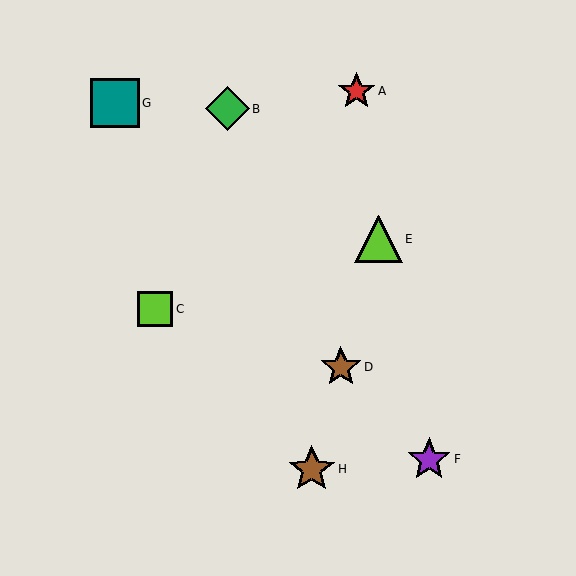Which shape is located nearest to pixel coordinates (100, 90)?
The teal square (labeled G) at (115, 103) is nearest to that location.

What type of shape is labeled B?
Shape B is a green diamond.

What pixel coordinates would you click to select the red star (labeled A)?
Click at (356, 91) to select the red star A.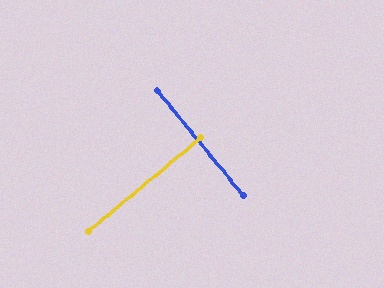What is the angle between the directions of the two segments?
Approximately 90 degrees.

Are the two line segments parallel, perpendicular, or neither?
Perpendicular — they meet at approximately 90°.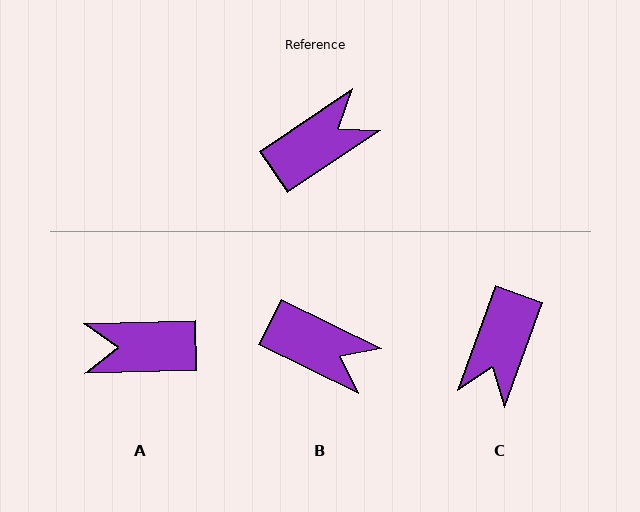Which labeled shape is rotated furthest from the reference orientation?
A, about 147 degrees away.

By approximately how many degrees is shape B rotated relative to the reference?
Approximately 60 degrees clockwise.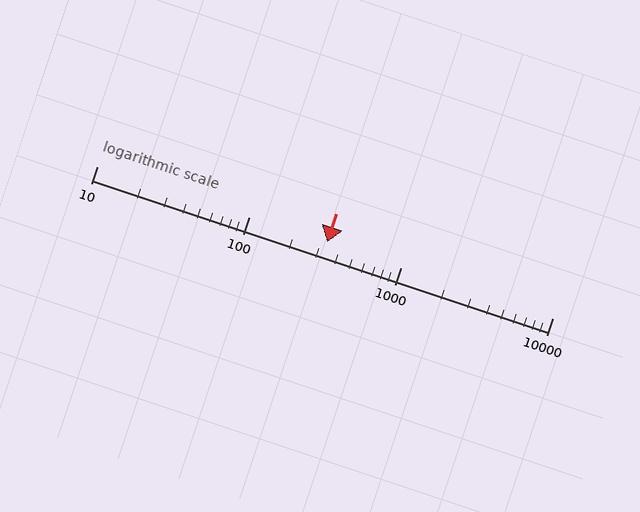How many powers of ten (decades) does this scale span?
The scale spans 3 decades, from 10 to 10000.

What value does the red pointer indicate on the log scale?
The pointer indicates approximately 330.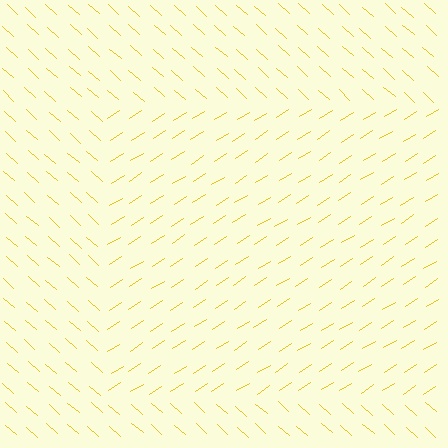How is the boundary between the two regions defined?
The boundary is defined purely by a change in line orientation (approximately 74 degrees difference). All lines are the same color and thickness.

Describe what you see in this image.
The image is filled with small yellow line segments. A rectangle region in the image has lines oriented differently from the surrounding lines, creating a visible texture boundary.